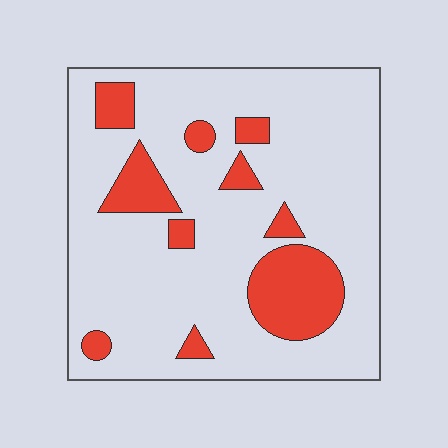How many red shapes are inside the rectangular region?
10.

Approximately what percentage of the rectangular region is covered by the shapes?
Approximately 20%.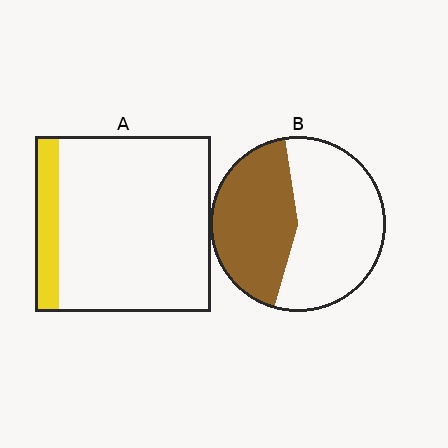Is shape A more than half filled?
No.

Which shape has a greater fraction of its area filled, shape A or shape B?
Shape B.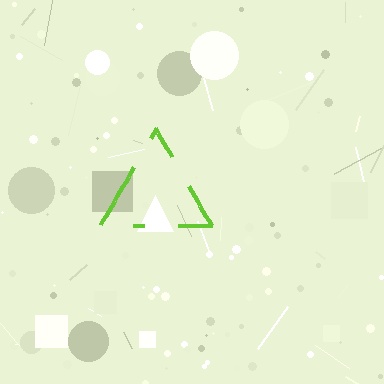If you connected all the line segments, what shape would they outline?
They would outline a triangle.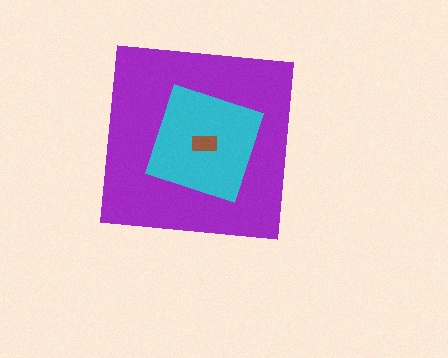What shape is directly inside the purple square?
The cyan square.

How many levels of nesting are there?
3.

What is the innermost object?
The brown rectangle.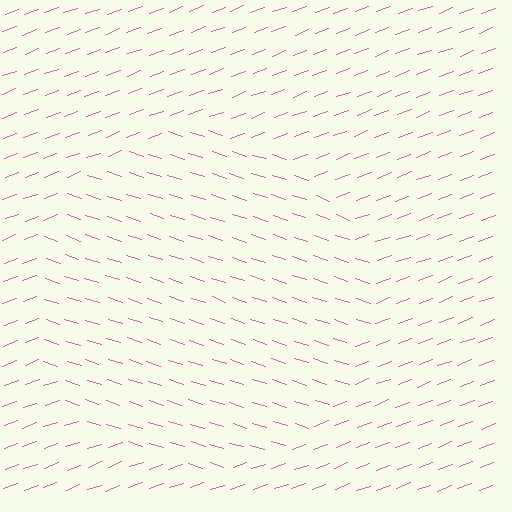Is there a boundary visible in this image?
Yes, there is a texture boundary formed by a change in line orientation.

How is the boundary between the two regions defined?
The boundary is defined purely by a change in line orientation (approximately 39 degrees difference). All lines are the same color and thickness.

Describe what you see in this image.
The image is filled with small pink line segments. A circle region in the image has lines oriented differently from the surrounding lines, creating a visible texture boundary.